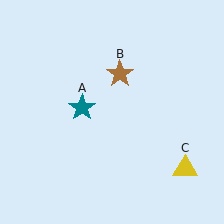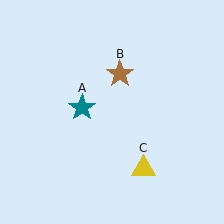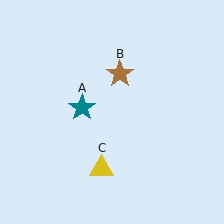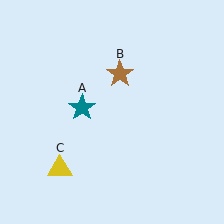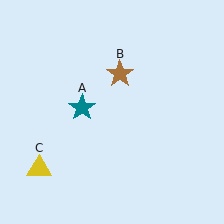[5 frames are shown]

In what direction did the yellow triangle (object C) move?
The yellow triangle (object C) moved left.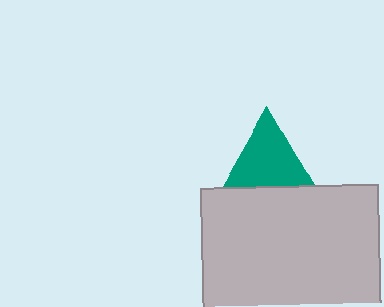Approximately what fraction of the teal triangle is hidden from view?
Roughly 31% of the teal triangle is hidden behind the light gray rectangle.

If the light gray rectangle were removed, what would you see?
You would see the complete teal triangle.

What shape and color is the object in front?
The object in front is a light gray rectangle.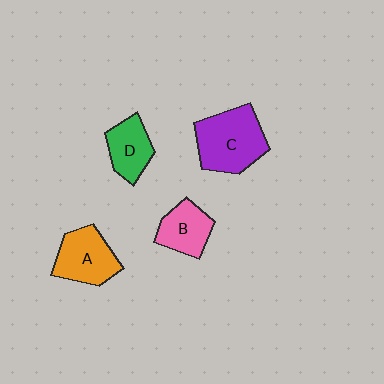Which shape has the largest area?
Shape C (purple).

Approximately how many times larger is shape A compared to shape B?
Approximately 1.3 times.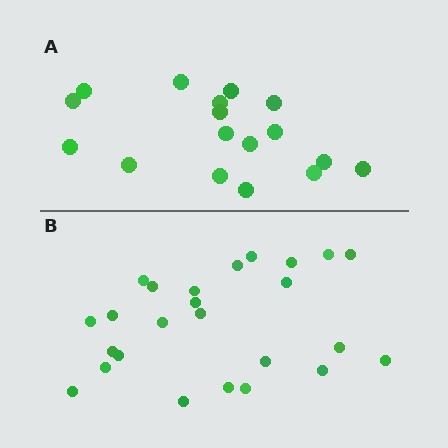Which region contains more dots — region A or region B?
Region B (the bottom region) has more dots.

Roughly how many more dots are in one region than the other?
Region B has roughly 8 or so more dots than region A.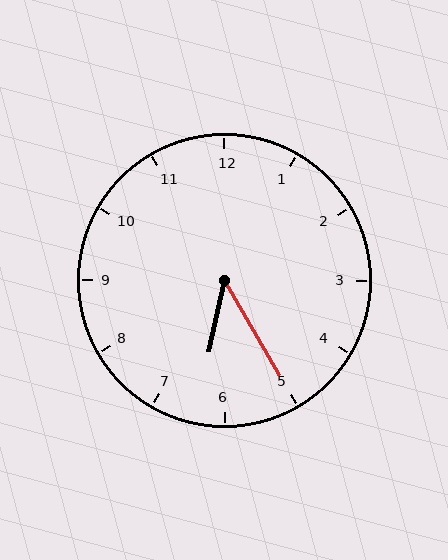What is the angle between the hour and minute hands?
Approximately 42 degrees.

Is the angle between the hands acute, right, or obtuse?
It is acute.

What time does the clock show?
6:25.